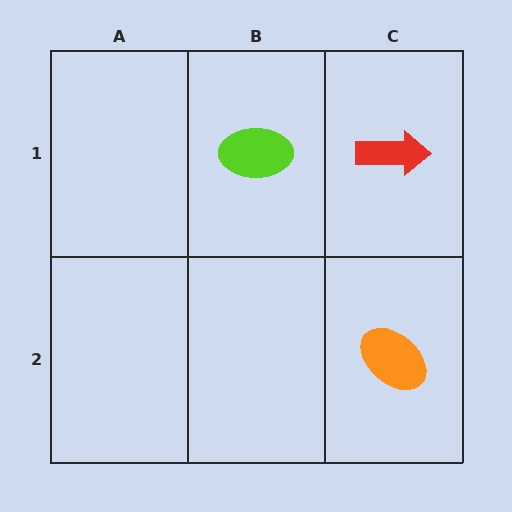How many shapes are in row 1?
2 shapes.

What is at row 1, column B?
A lime ellipse.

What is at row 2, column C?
An orange ellipse.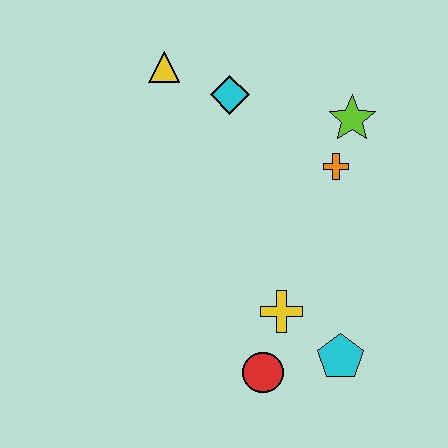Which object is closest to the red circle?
The yellow cross is closest to the red circle.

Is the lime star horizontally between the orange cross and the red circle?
No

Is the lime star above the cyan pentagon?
Yes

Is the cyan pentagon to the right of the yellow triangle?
Yes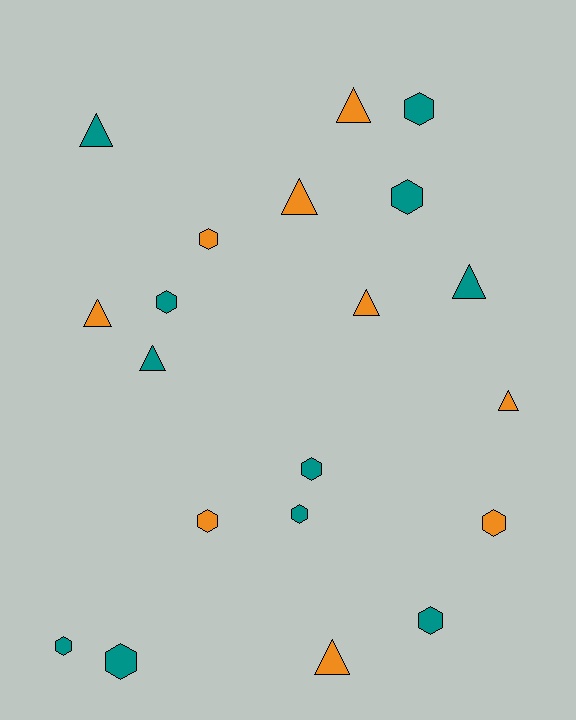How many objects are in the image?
There are 20 objects.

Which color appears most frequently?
Teal, with 11 objects.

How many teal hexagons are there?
There are 8 teal hexagons.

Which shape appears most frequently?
Hexagon, with 11 objects.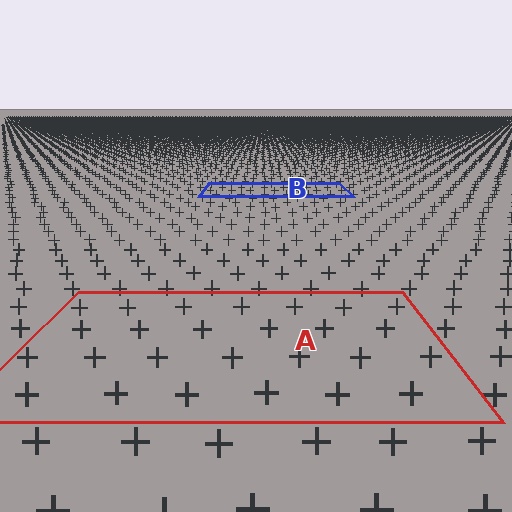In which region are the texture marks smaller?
The texture marks are smaller in region B, because it is farther away.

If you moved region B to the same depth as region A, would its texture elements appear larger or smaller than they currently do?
They would appear larger. At a closer depth, the same texture elements are projected at a bigger on-screen size.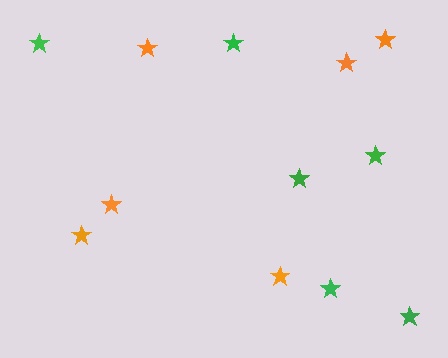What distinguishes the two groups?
There are 2 groups: one group of orange stars (6) and one group of green stars (6).